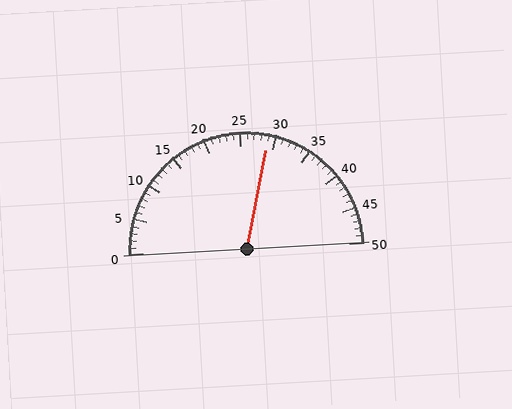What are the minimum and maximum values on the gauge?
The gauge ranges from 0 to 50.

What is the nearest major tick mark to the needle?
The nearest major tick mark is 30.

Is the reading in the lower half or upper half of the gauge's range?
The reading is in the upper half of the range (0 to 50).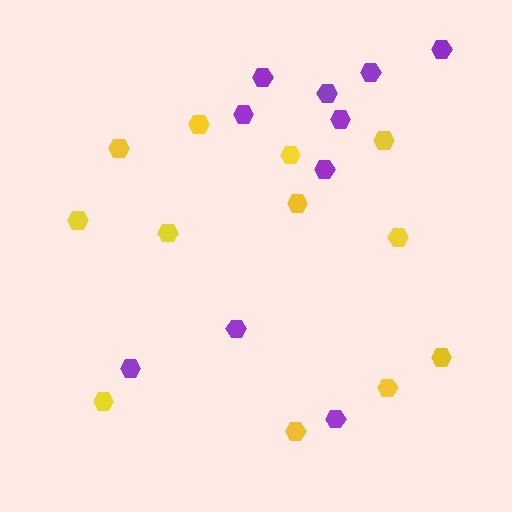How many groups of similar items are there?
There are 2 groups: one group of purple hexagons (10) and one group of yellow hexagons (12).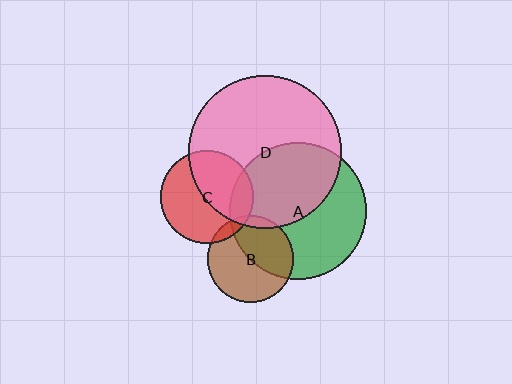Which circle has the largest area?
Circle D (pink).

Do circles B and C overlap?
Yes.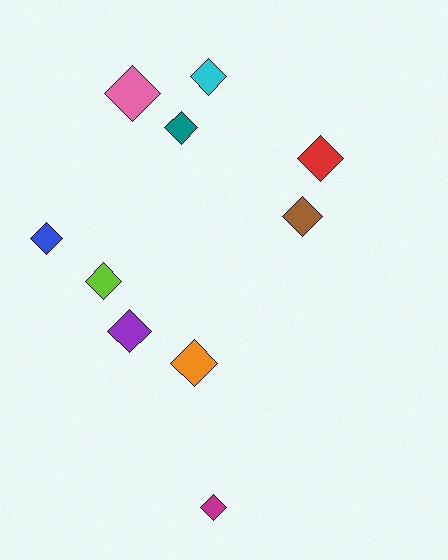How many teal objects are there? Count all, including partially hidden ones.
There is 1 teal object.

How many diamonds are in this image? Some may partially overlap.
There are 10 diamonds.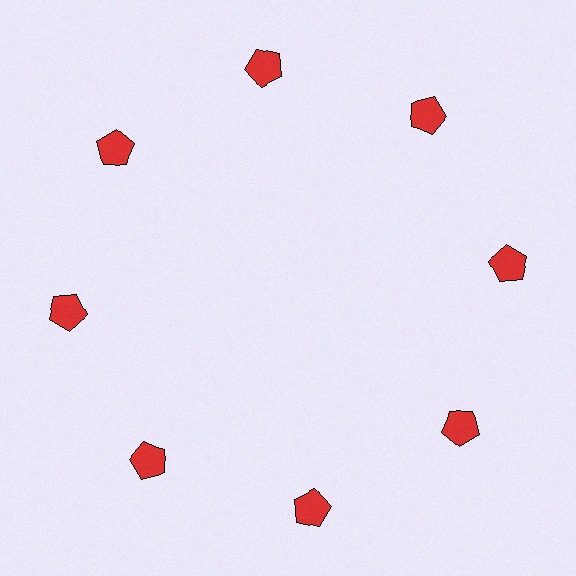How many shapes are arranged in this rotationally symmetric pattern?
There are 8 shapes, arranged in 8 groups of 1.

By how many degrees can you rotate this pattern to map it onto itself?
The pattern maps onto itself every 45 degrees of rotation.